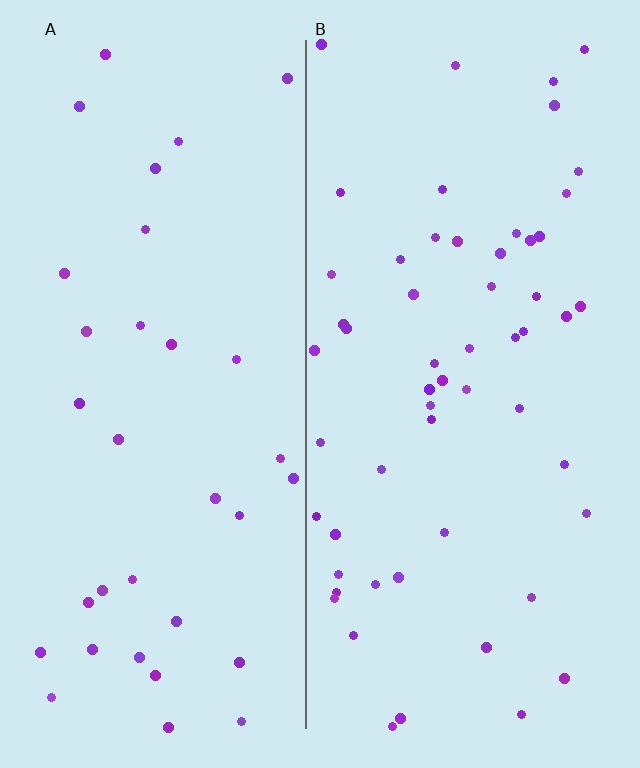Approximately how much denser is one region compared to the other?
Approximately 1.7× — region B over region A.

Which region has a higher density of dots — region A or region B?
B (the right).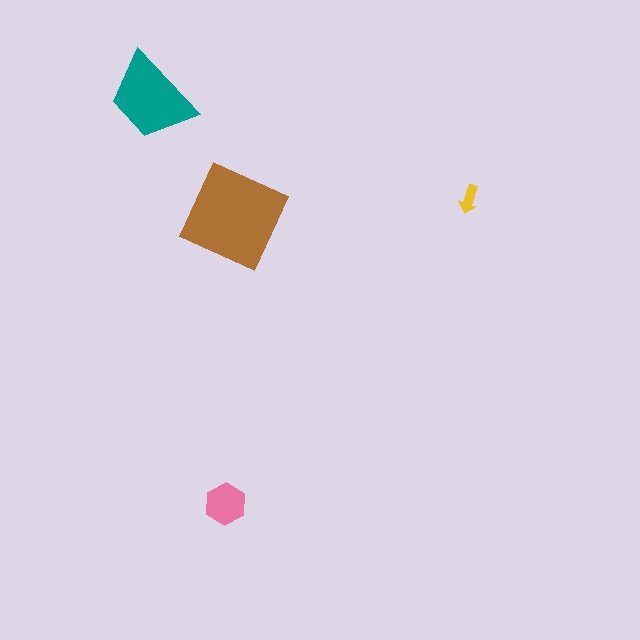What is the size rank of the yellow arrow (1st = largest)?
4th.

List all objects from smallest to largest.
The yellow arrow, the pink hexagon, the teal trapezoid, the brown diamond.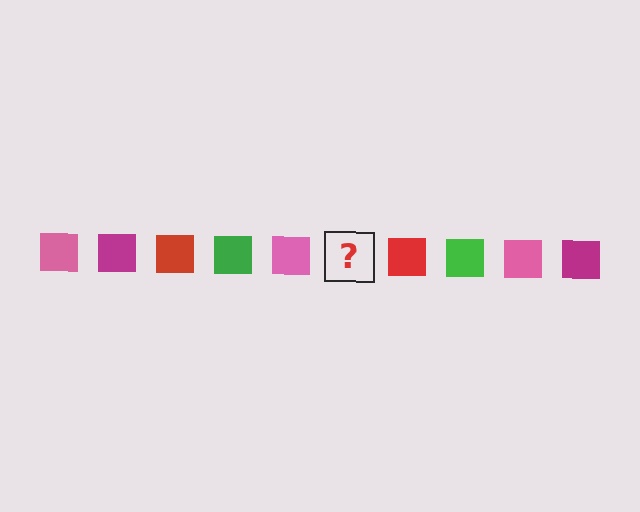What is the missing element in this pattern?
The missing element is a magenta square.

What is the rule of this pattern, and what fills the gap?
The rule is that the pattern cycles through pink, magenta, red, green squares. The gap should be filled with a magenta square.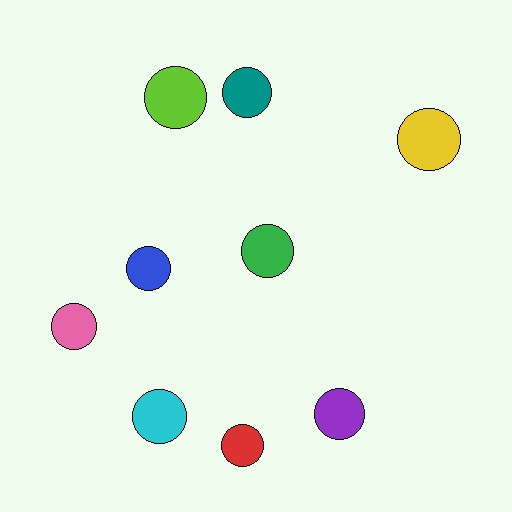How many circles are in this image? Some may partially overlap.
There are 9 circles.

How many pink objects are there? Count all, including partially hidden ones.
There is 1 pink object.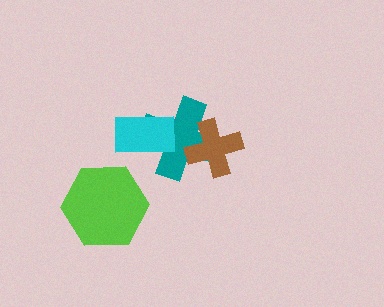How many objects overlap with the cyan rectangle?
1 object overlaps with the cyan rectangle.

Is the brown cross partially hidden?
No, no other shape covers it.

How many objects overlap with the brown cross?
1 object overlaps with the brown cross.